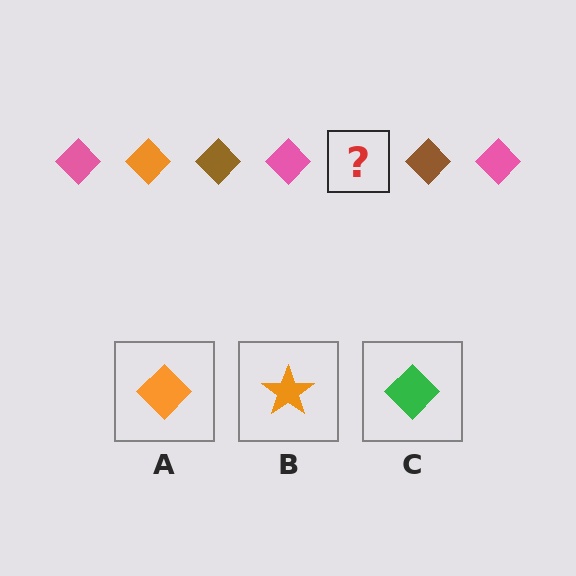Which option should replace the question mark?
Option A.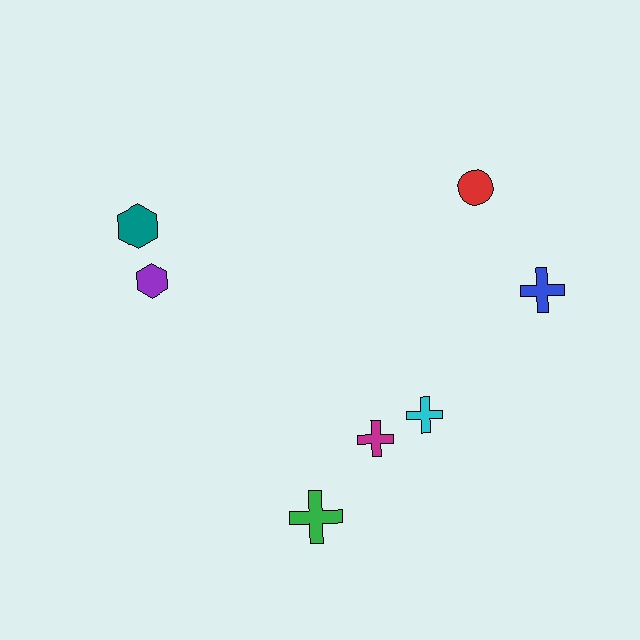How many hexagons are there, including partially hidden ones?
There are 2 hexagons.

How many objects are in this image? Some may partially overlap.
There are 7 objects.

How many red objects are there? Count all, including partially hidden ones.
There is 1 red object.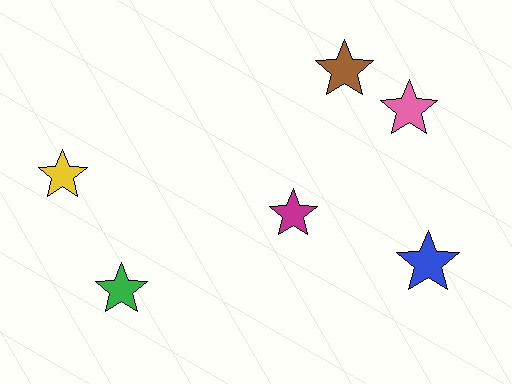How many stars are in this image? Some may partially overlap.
There are 6 stars.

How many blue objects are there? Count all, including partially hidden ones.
There is 1 blue object.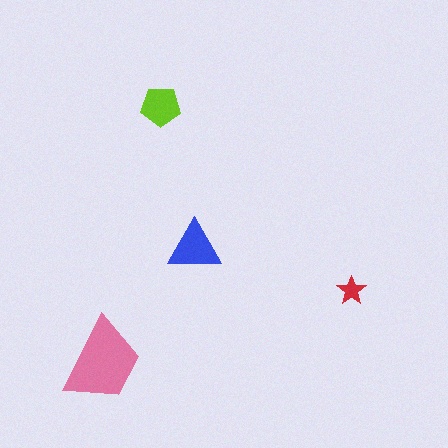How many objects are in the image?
There are 4 objects in the image.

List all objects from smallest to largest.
The red star, the lime pentagon, the blue triangle, the pink trapezoid.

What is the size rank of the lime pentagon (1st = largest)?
3rd.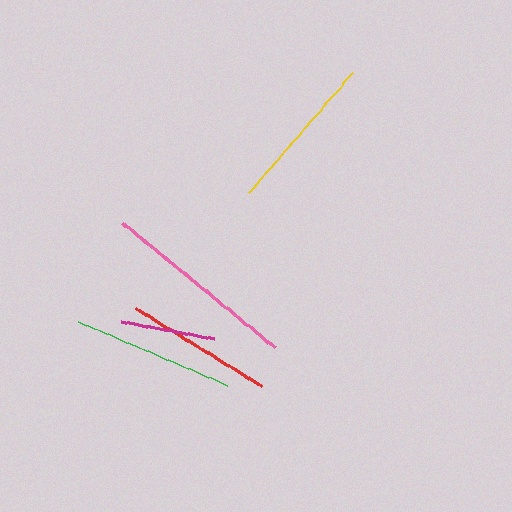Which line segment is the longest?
The pink line is the longest at approximately 197 pixels.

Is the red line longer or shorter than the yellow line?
The yellow line is longer than the red line.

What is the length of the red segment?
The red segment is approximately 148 pixels long.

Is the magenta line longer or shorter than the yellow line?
The yellow line is longer than the magenta line.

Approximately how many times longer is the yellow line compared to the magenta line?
The yellow line is approximately 1.7 times the length of the magenta line.